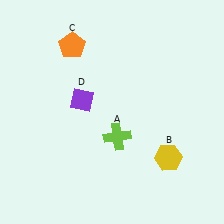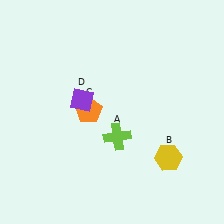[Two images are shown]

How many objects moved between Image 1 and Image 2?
1 object moved between the two images.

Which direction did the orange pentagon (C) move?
The orange pentagon (C) moved down.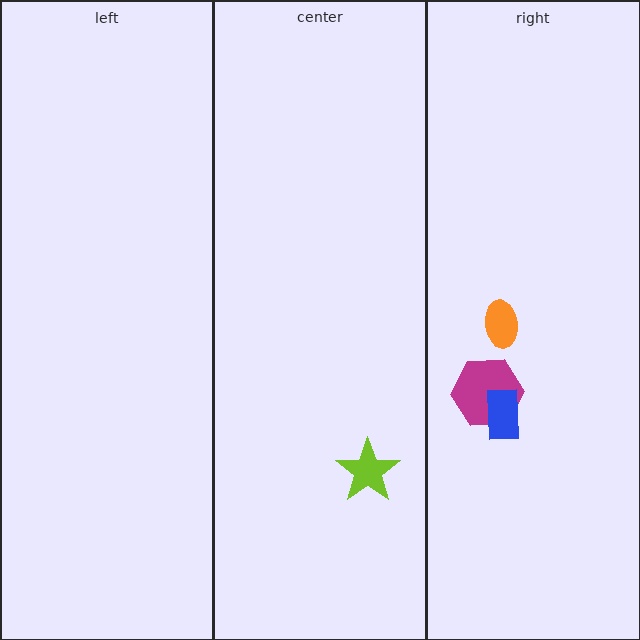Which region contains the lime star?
The center region.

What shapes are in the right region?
The orange ellipse, the magenta hexagon, the blue rectangle.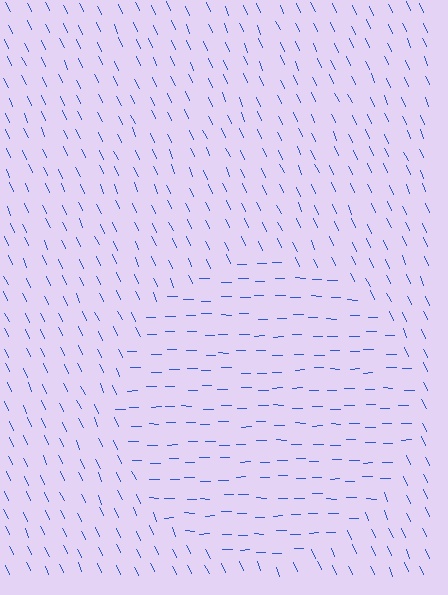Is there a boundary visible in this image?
Yes, there is a texture boundary formed by a change in line orientation.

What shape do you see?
I see a circle.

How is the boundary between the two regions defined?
The boundary is defined purely by a change in line orientation (approximately 65 degrees difference). All lines are the same color and thickness.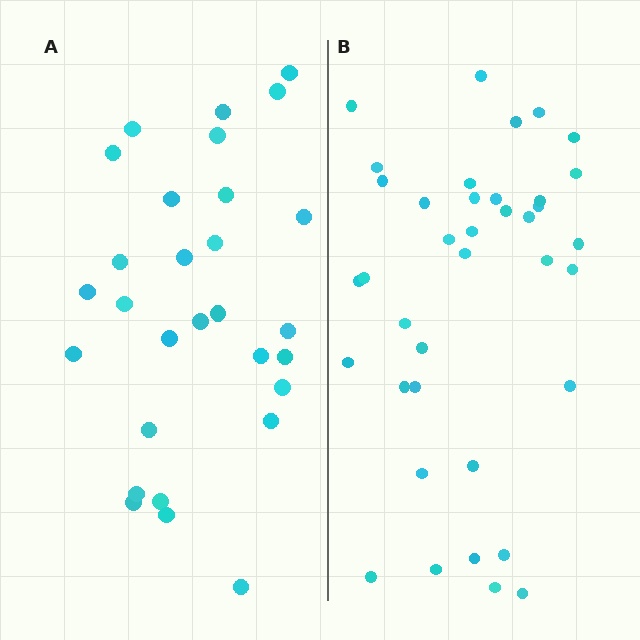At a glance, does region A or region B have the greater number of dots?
Region B (the right region) has more dots.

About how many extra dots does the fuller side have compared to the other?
Region B has roughly 8 or so more dots than region A.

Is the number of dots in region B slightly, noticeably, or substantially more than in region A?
Region B has noticeably more, but not dramatically so. The ratio is roughly 1.3 to 1.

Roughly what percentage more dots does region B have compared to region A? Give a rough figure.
About 30% more.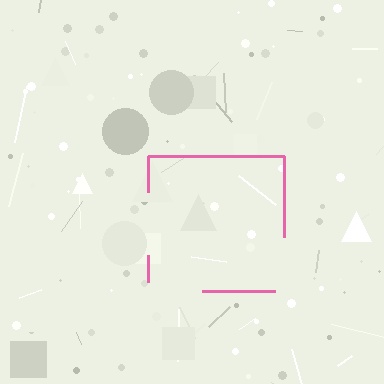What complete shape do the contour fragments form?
The contour fragments form a square.